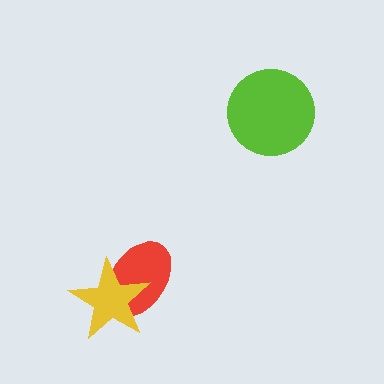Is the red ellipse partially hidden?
Yes, it is partially covered by another shape.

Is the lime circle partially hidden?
No, no other shape covers it.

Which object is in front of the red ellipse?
The yellow star is in front of the red ellipse.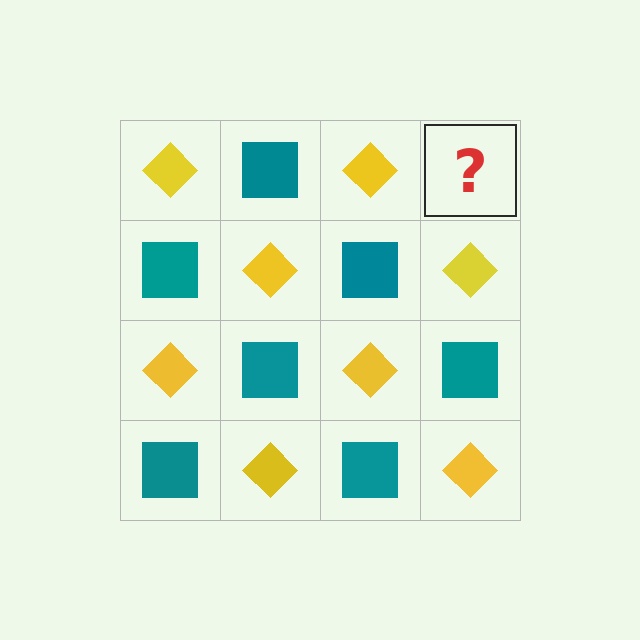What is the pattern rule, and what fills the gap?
The rule is that it alternates yellow diamond and teal square in a checkerboard pattern. The gap should be filled with a teal square.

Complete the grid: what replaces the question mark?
The question mark should be replaced with a teal square.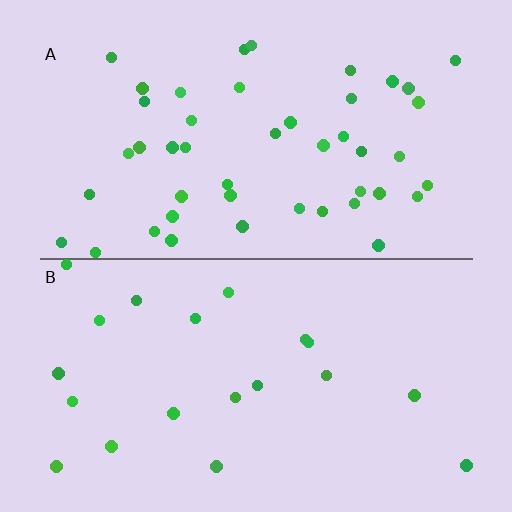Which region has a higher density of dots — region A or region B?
A (the top).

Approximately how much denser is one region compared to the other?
Approximately 2.3× — region A over region B.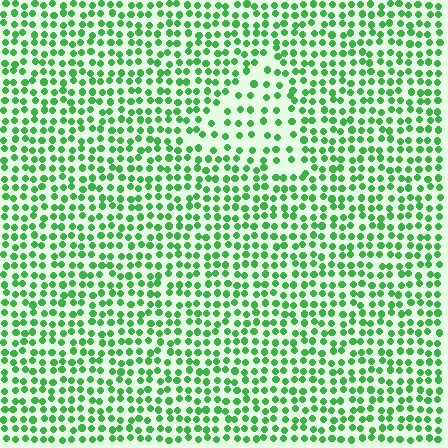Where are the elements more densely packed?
The elements are more densely packed outside the triangle boundary.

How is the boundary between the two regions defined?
The boundary is defined by a change in element density (approximately 1.8x ratio). All elements are the same color, size, and shape.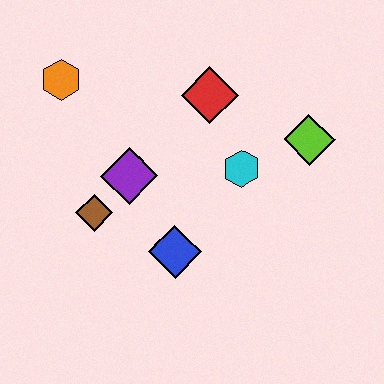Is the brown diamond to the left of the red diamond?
Yes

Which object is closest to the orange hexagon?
The purple diamond is closest to the orange hexagon.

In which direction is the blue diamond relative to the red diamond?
The blue diamond is below the red diamond.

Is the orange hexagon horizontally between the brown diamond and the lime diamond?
No